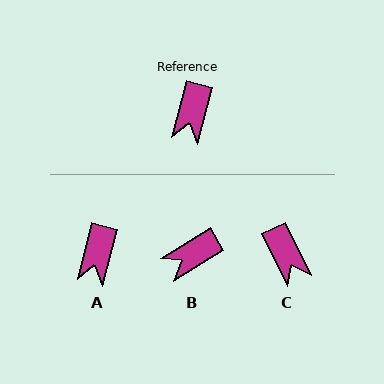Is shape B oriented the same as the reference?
No, it is off by about 44 degrees.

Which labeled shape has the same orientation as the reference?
A.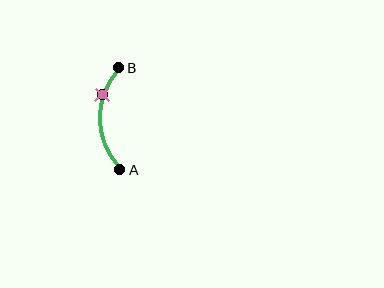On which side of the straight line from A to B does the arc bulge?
The arc bulges to the left of the straight line connecting A and B.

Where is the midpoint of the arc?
The arc midpoint is the point on the curve farthest from the straight line joining A and B. It sits to the left of that line.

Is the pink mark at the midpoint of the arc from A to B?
No. The pink mark lies on the arc but is closer to endpoint B. The arc midpoint would be at the point on the curve equidistant along the arc from both A and B.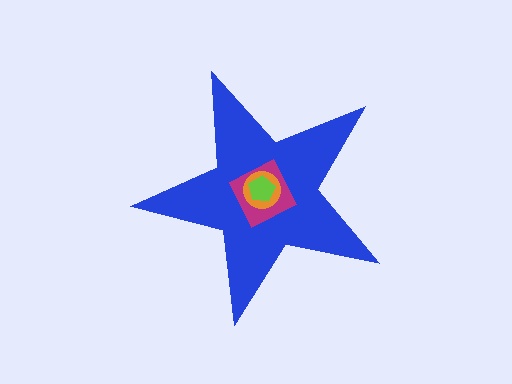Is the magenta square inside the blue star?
Yes.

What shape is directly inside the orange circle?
The lime pentagon.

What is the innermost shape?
The lime pentagon.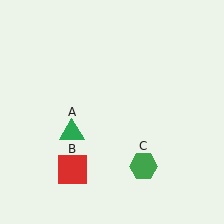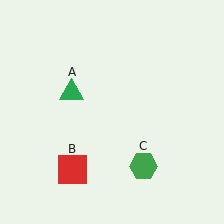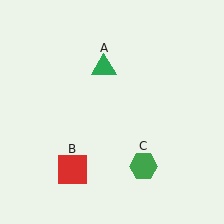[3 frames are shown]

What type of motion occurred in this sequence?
The green triangle (object A) rotated clockwise around the center of the scene.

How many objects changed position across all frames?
1 object changed position: green triangle (object A).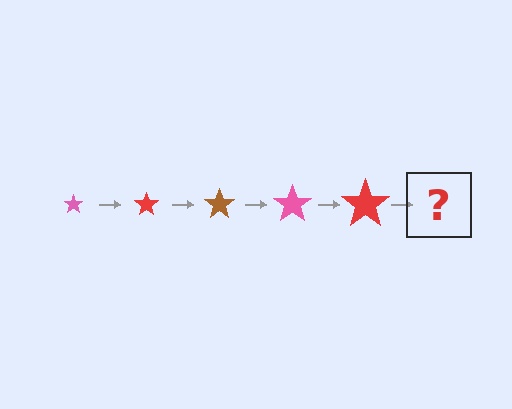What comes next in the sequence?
The next element should be a brown star, larger than the previous one.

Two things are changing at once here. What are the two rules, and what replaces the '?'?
The two rules are that the star grows larger each step and the color cycles through pink, red, and brown. The '?' should be a brown star, larger than the previous one.